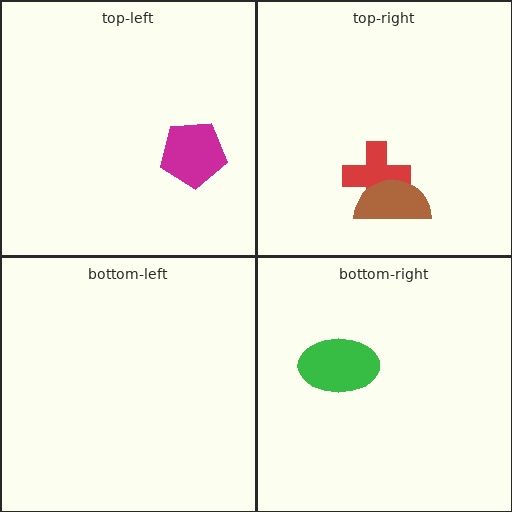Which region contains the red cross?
The top-right region.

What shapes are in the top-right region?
The red cross, the brown semicircle.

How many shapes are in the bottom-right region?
1.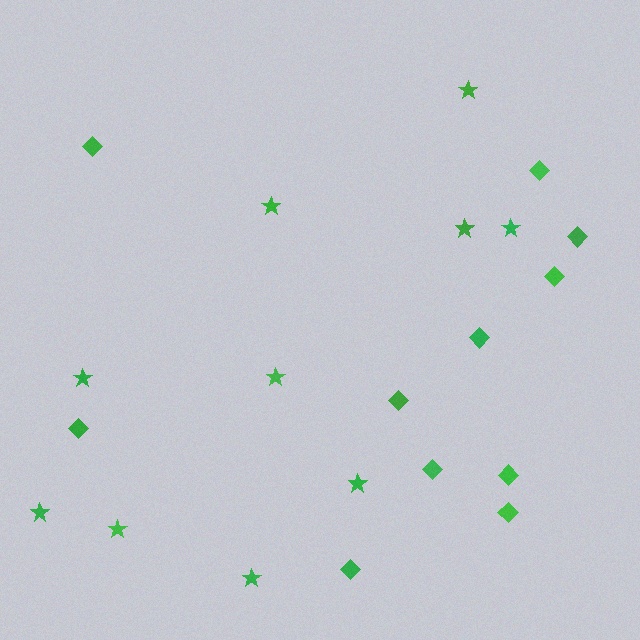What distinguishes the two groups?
There are 2 groups: one group of stars (10) and one group of diamonds (11).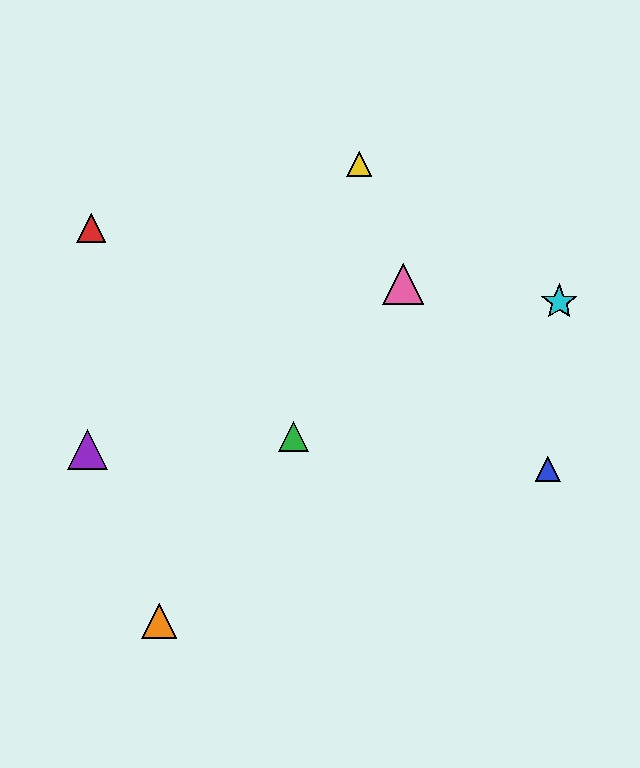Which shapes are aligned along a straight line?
The green triangle, the orange triangle, the pink triangle are aligned along a straight line.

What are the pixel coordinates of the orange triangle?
The orange triangle is at (159, 621).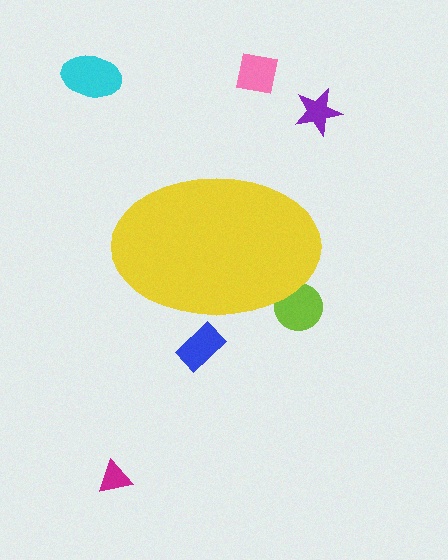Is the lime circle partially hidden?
Yes, the lime circle is partially hidden behind the yellow ellipse.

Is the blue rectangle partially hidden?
Yes, the blue rectangle is partially hidden behind the yellow ellipse.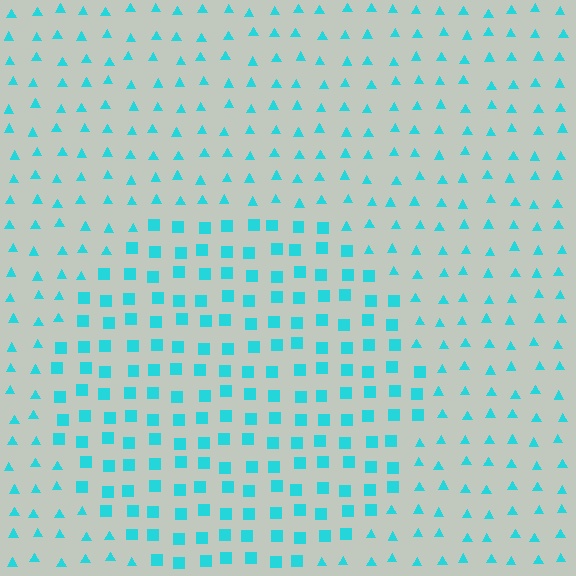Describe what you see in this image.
The image is filled with small cyan elements arranged in a uniform grid. A circle-shaped region contains squares, while the surrounding area contains triangles. The boundary is defined purely by the change in element shape.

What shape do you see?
I see a circle.